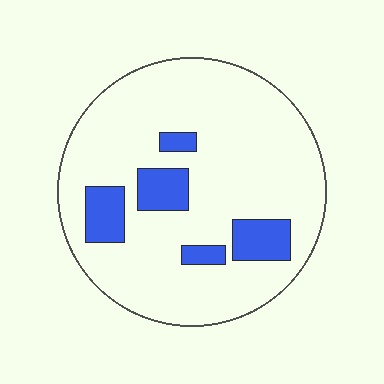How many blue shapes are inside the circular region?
5.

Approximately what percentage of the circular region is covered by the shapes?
Approximately 15%.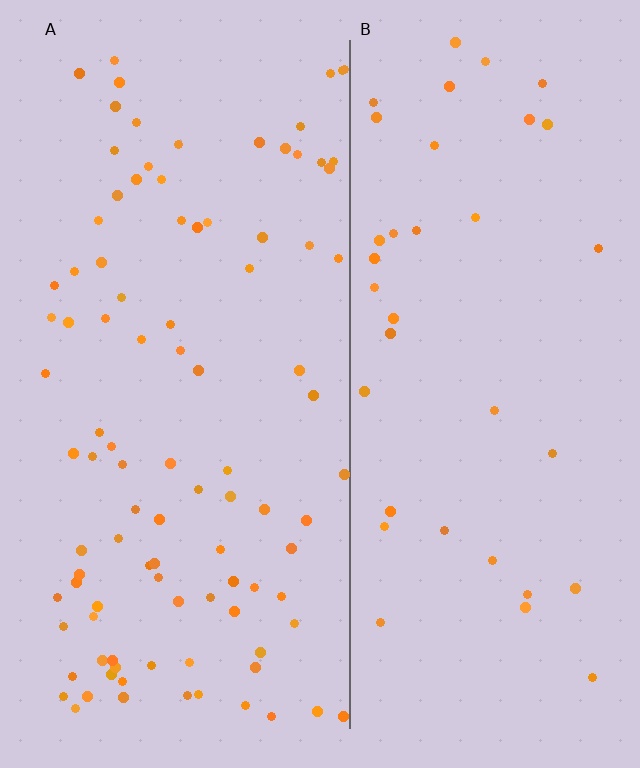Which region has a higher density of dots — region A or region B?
A (the left).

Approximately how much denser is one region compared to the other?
Approximately 2.6× — region A over region B.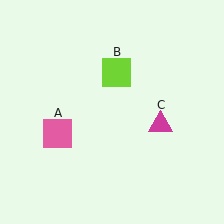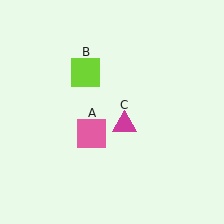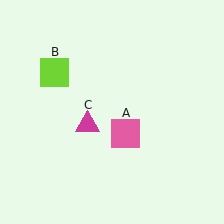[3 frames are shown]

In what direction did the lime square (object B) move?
The lime square (object B) moved left.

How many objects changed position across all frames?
3 objects changed position: pink square (object A), lime square (object B), magenta triangle (object C).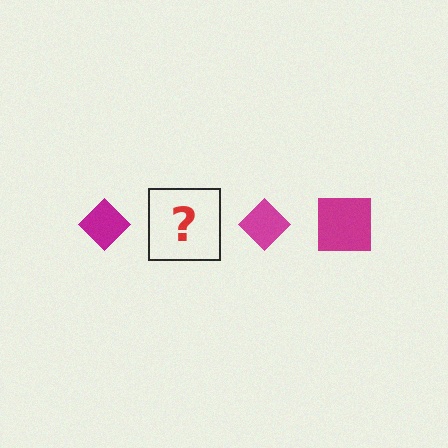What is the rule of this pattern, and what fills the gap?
The rule is that the pattern cycles through diamond, square shapes in magenta. The gap should be filled with a magenta square.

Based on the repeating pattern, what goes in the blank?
The blank should be a magenta square.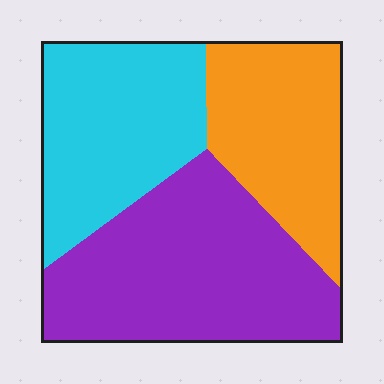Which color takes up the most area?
Purple, at roughly 45%.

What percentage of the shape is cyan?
Cyan takes up about one third (1/3) of the shape.